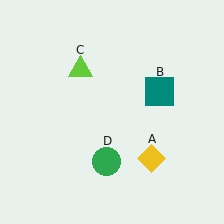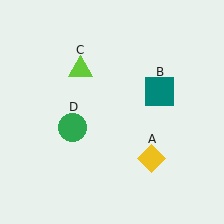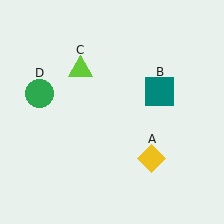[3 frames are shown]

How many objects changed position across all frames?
1 object changed position: green circle (object D).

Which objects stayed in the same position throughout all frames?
Yellow diamond (object A) and teal square (object B) and lime triangle (object C) remained stationary.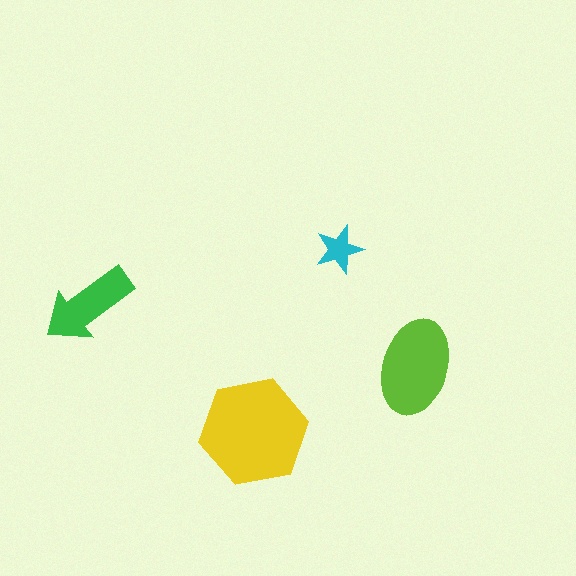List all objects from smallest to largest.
The cyan star, the green arrow, the lime ellipse, the yellow hexagon.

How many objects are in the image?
There are 4 objects in the image.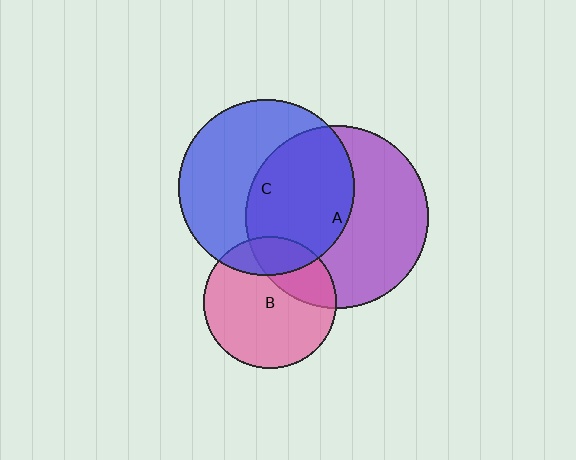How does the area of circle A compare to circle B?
Approximately 1.9 times.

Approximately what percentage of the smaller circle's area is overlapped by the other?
Approximately 50%.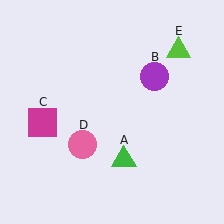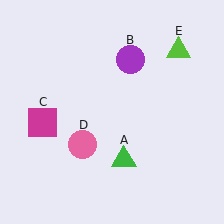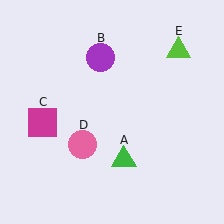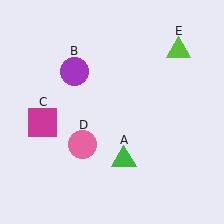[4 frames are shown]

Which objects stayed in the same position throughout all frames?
Green triangle (object A) and magenta square (object C) and pink circle (object D) and lime triangle (object E) remained stationary.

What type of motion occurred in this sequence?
The purple circle (object B) rotated counterclockwise around the center of the scene.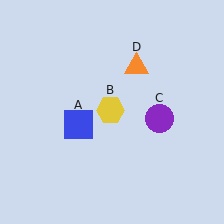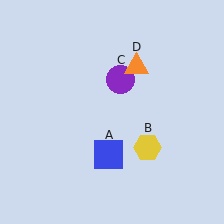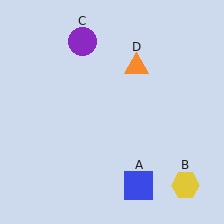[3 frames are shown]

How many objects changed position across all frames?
3 objects changed position: blue square (object A), yellow hexagon (object B), purple circle (object C).